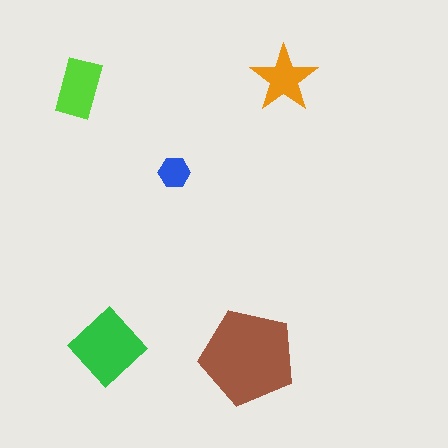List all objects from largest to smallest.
The brown pentagon, the green diamond, the lime rectangle, the orange star, the blue hexagon.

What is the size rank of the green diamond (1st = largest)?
2nd.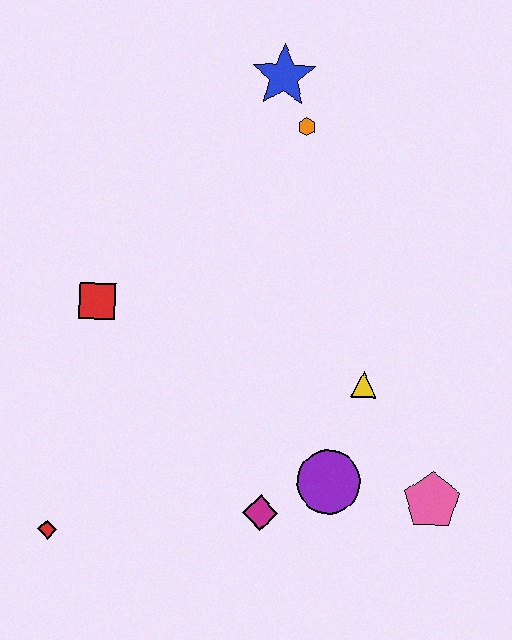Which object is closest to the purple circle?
The magenta diamond is closest to the purple circle.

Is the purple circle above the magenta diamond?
Yes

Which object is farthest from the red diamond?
The blue star is farthest from the red diamond.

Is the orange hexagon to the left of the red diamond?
No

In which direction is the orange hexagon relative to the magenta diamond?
The orange hexagon is above the magenta diamond.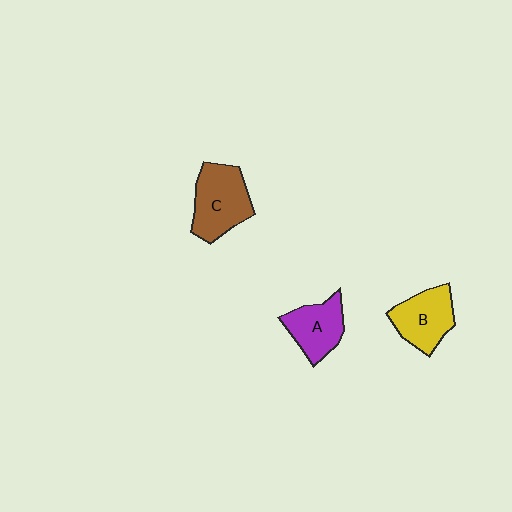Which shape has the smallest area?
Shape A (purple).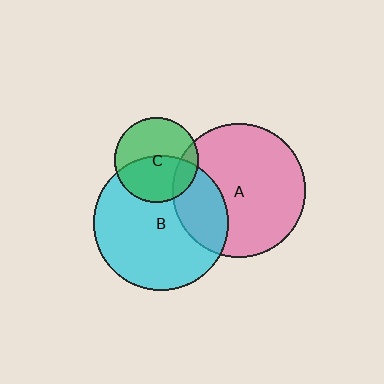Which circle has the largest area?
Circle B (cyan).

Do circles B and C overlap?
Yes.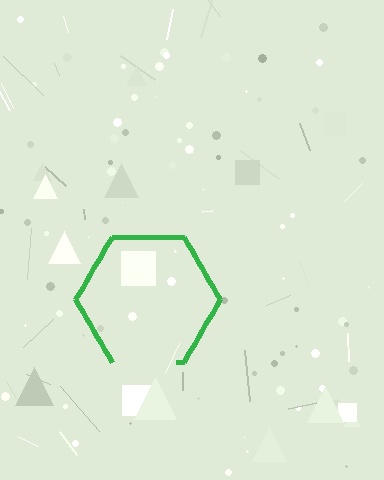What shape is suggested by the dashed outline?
The dashed outline suggests a hexagon.